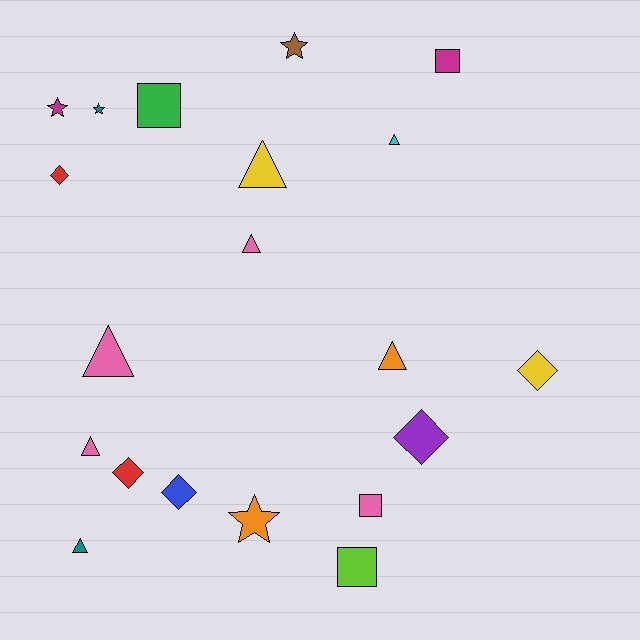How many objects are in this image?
There are 20 objects.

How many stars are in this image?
There are 4 stars.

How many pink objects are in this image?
There are 4 pink objects.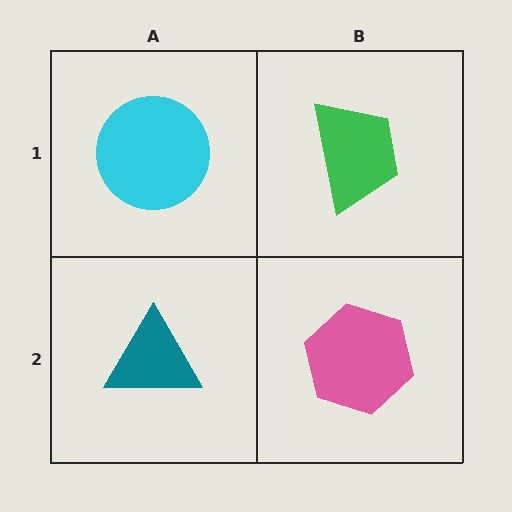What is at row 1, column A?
A cyan circle.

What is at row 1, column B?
A green trapezoid.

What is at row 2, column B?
A pink hexagon.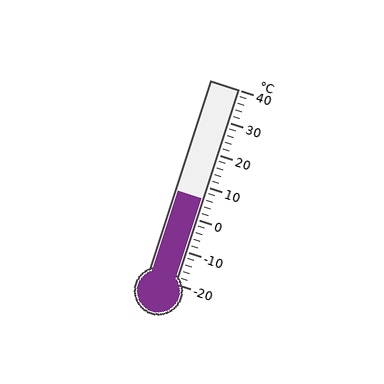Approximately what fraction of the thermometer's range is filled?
The thermometer is filled to approximately 45% of its range.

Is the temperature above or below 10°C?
The temperature is below 10°C.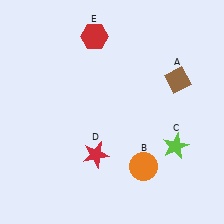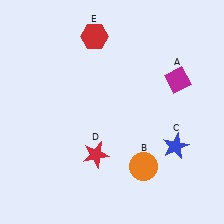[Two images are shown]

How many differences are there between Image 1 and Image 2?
There are 2 differences between the two images.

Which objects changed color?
A changed from brown to magenta. C changed from lime to blue.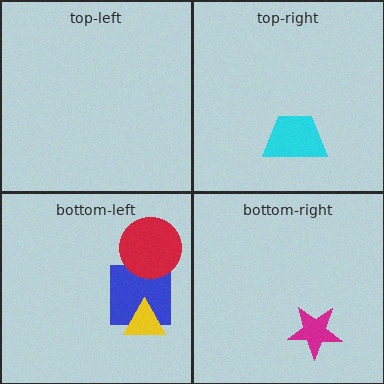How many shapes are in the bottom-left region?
3.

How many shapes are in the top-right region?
1.